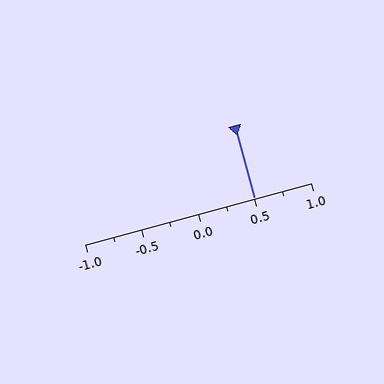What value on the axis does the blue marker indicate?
The marker indicates approximately 0.5.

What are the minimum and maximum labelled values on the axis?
The axis runs from -1.0 to 1.0.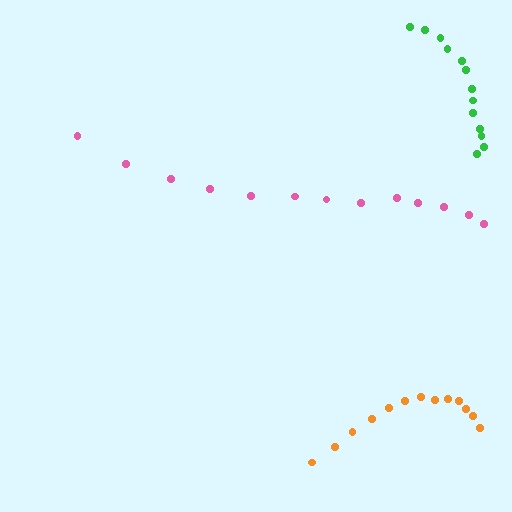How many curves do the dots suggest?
There are 3 distinct paths.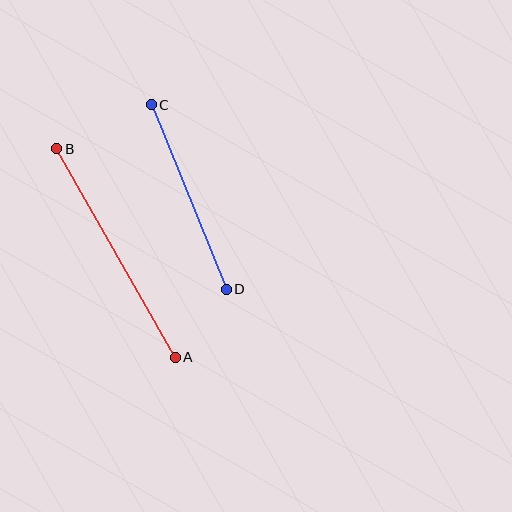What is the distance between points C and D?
The distance is approximately 199 pixels.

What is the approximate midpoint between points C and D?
The midpoint is at approximately (189, 197) pixels.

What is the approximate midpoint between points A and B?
The midpoint is at approximately (116, 253) pixels.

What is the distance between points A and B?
The distance is approximately 240 pixels.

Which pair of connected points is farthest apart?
Points A and B are farthest apart.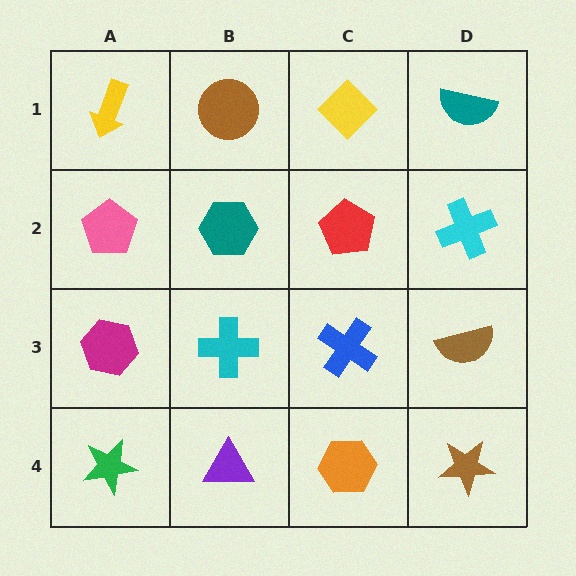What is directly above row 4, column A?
A magenta hexagon.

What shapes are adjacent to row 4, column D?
A brown semicircle (row 3, column D), an orange hexagon (row 4, column C).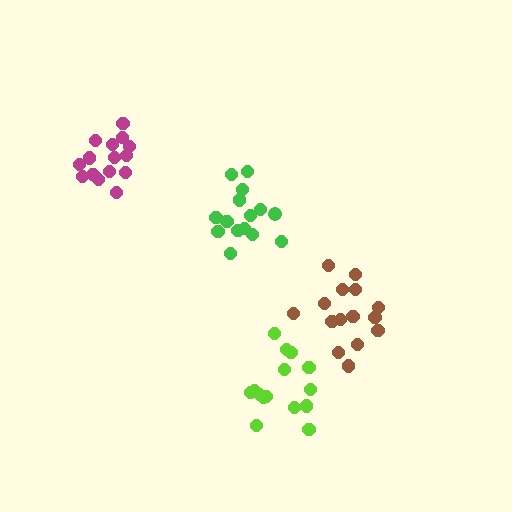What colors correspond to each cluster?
The clusters are colored: brown, lime, magenta, green.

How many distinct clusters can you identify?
There are 4 distinct clusters.